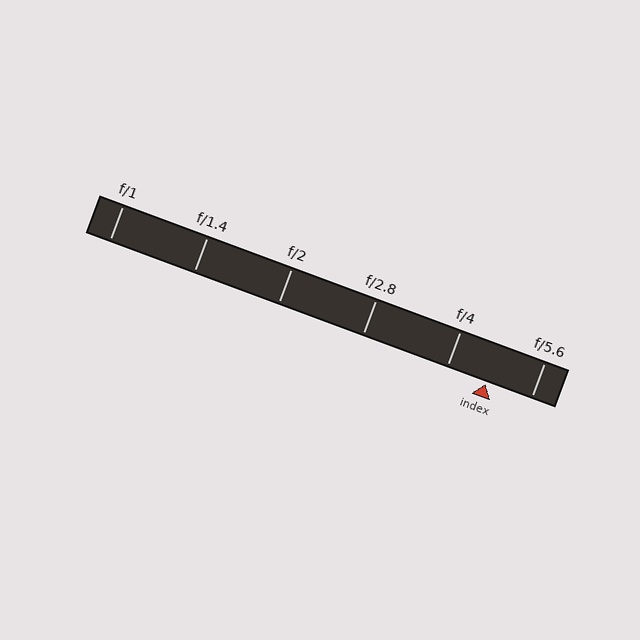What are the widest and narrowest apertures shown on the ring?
The widest aperture shown is f/1 and the narrowest is f/5.6.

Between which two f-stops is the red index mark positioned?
The index mark is between f/4 and f/5.6.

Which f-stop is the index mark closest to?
The index mark is closest to f/4.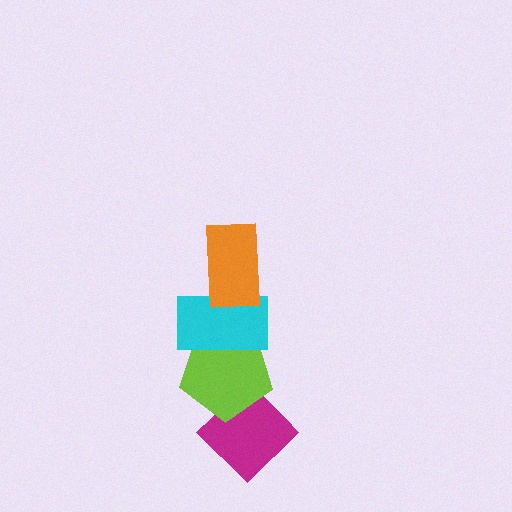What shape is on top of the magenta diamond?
The lime pentagon is on top of the magenta diamond.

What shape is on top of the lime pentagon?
The cyan rectangle is on top of the lime pentagon.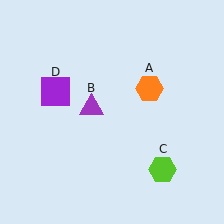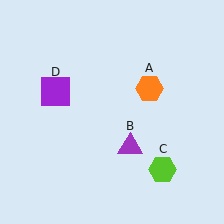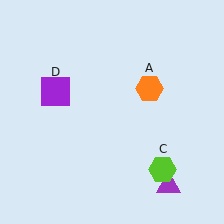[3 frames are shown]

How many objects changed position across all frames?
1 object changed position: purple triangle (object B).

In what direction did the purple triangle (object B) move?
The purple triangle (object B) moved down and to the right.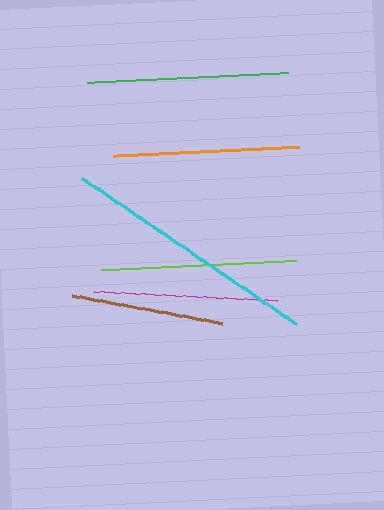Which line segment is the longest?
The cyan line is the longest at approximately 259 pixels.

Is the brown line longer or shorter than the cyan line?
The cyan line is longer than the brown line.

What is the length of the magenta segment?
The magenta segment is approximately 183 pixels long.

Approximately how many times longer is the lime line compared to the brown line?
The lime line is approximately 1.3 times the length of the brown line.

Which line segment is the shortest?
The brown line is the shortest at approximately 154 pixels.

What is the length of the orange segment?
The orange segment is approximately 186 pixels long.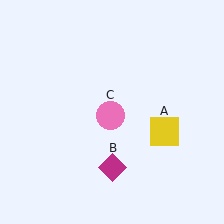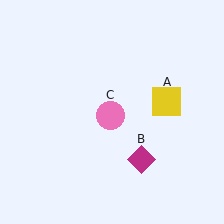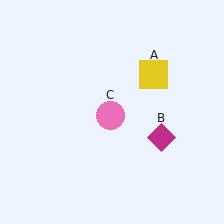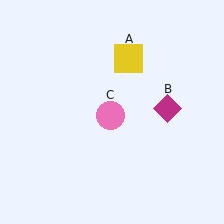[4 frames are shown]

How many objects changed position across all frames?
2 objects changed position: yellow square (object A), magenta diamond (object B).